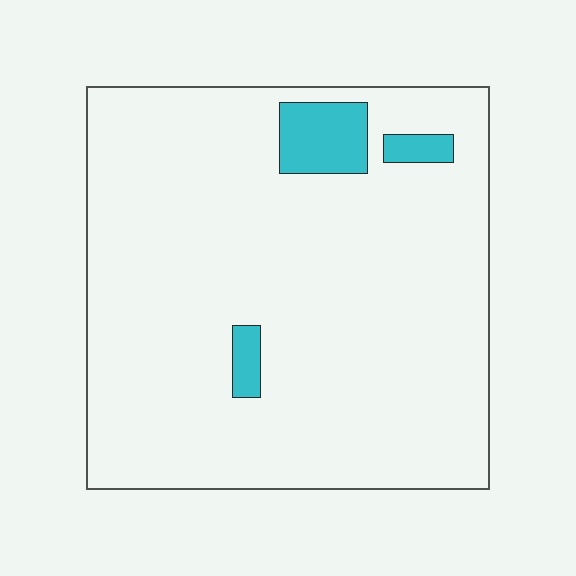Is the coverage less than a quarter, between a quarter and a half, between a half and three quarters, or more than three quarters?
Less than a quarter.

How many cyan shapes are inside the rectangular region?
3.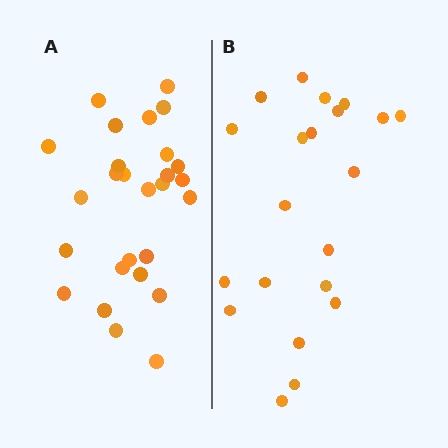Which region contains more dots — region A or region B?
Region A (the left region) has more dots.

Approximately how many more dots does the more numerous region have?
Region A has about 6 more dots than region B.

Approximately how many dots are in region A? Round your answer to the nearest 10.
About 30 dots. (The exact count is 27, which rounds to 30.)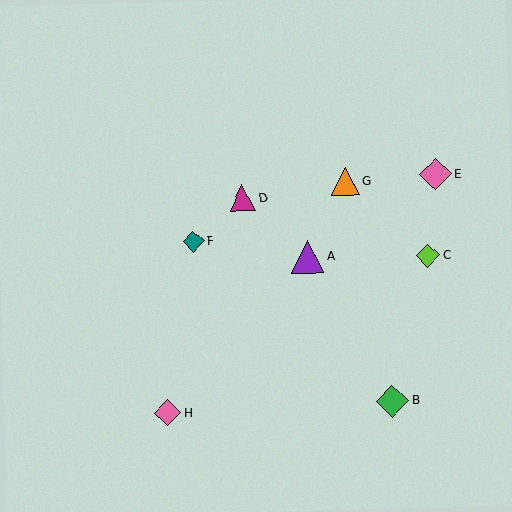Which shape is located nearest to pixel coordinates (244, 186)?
The magenta triangle (labeled D) at (242, 198) is nearest to that location.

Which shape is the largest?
The purple triangle (labeled A) is the largest.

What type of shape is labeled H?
Shape H is a pink diamond.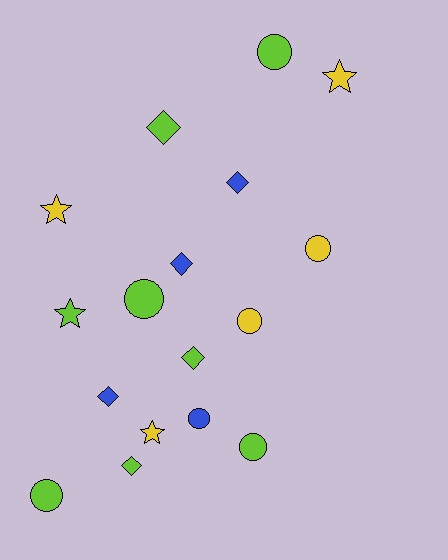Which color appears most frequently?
Lime, with 8 objects.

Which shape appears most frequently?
Circle, with 7 objects.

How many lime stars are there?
There is 1 lime star.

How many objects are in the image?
There are 17 objects.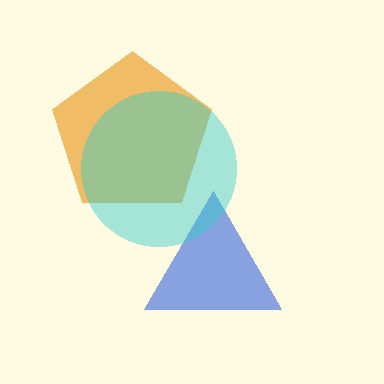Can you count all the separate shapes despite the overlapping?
Yes, there are 3 separate shapes.